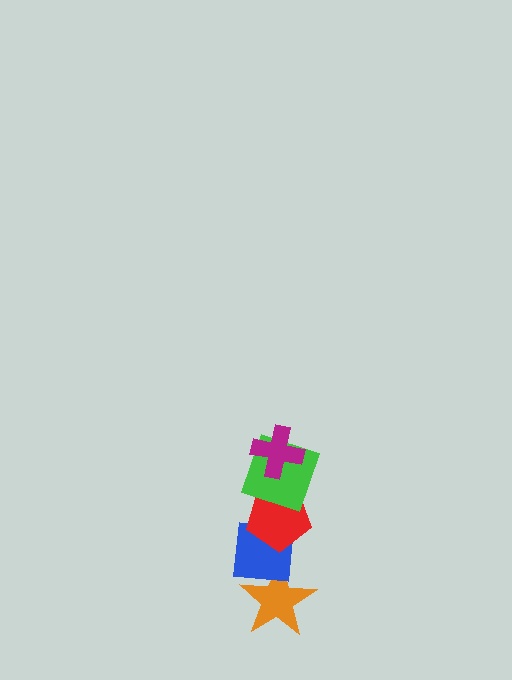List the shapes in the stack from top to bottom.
From top to bottom: the magenta cross, the green square, the red pentagon, the blue square, the orange star.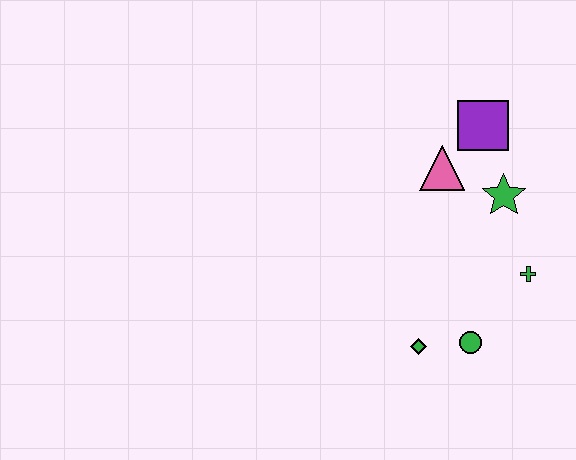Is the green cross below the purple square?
Yes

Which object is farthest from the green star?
The green diamond is farthest from the green star.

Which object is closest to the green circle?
The green diamond is closest to the green circle.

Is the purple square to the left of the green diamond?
No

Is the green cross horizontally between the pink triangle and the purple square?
No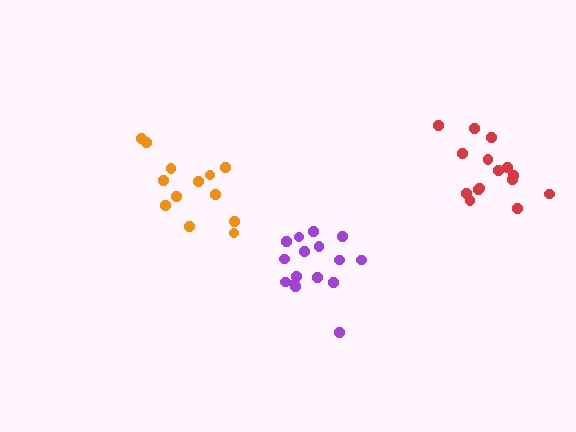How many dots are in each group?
Group 1: 15 dots, Group 2: 13 dots, Group 3: 16 dots (44 total).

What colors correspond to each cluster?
The clusters are colored: red, orange, purple.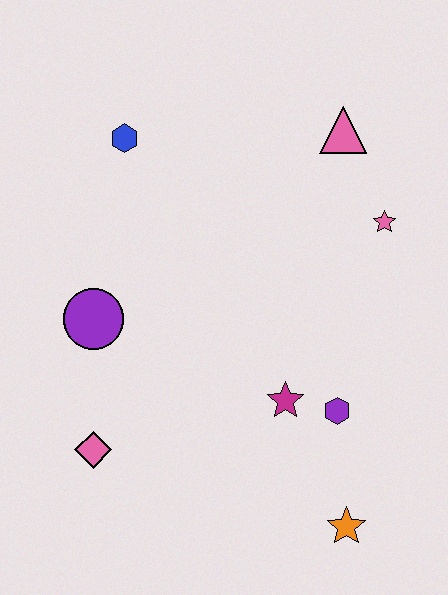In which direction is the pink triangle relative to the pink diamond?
The pink triangle is above the pink diamond.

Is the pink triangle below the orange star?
No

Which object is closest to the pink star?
The pink triangle is closest to the pink star.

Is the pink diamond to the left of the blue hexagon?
Yes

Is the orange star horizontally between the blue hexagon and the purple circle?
No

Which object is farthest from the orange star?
The blue hexagon is farthest from the orange star.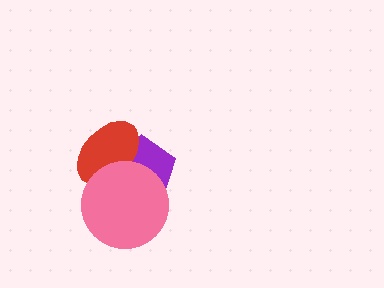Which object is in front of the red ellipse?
The pink circle is in front of the red ellipse.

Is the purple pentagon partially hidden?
Yes, it is partially covered by another shape.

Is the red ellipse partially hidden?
Yes, it is partially covered by another shape.